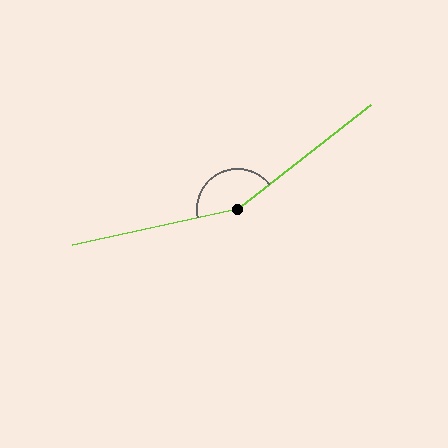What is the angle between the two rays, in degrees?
Approximately 154 degrees.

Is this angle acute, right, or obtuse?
It is obtuse.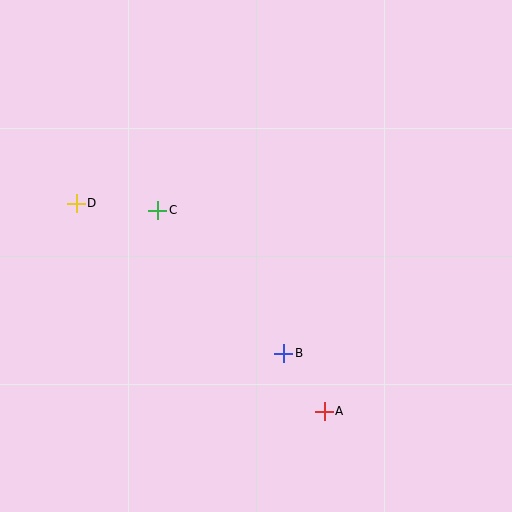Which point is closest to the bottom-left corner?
Point D is closest to the bottom-left corner.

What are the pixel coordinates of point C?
Point C is at (158, 210).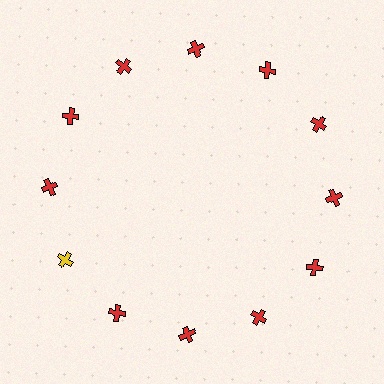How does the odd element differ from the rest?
It has a different color: yellow instead of red.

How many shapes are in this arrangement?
There are 12 shapes arranged in a ring pattern.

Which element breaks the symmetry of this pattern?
The yellow cross at roughly the 8 o'clock position breaks the symmetry. All other shapes are red crosses.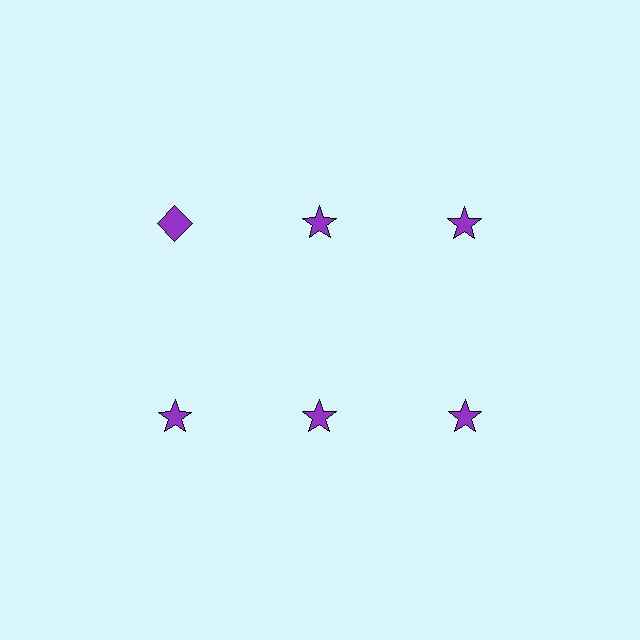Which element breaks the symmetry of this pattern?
The purple diamond in the top row, leftmost column breaks the symmetry. All other shapes are purple stars.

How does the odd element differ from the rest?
It has a different shape: diamond instead of star.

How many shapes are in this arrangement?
There are 6 shapes arranged in a grid pattern.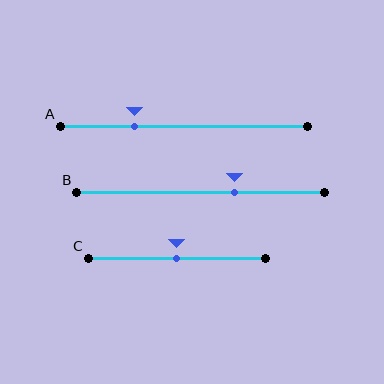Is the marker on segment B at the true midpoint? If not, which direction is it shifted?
No, the marker on segment B is shifted to the right by about 14% of the segment length.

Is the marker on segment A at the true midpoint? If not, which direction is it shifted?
No, the marker on segment A is shifted to the left by about 20% of the segment length.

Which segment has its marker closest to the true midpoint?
Segment C has its marker closest to the true midpoint.